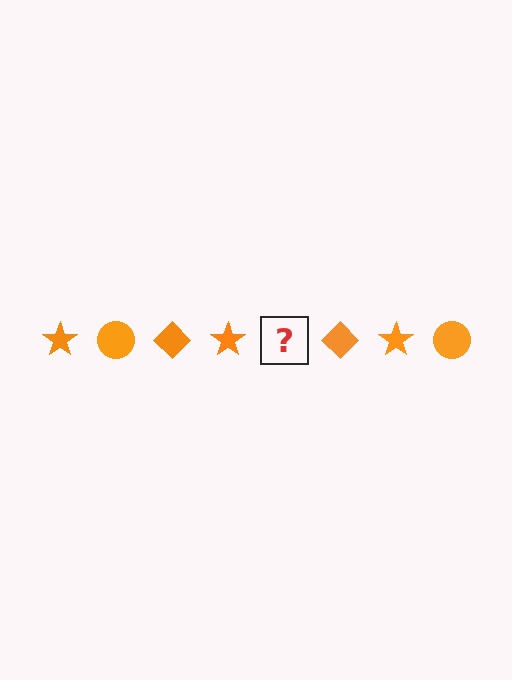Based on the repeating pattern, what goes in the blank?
The blank should be an orange circle.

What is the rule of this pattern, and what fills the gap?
The rule is that the pattern cycles through star, circle, diamond shapes in orange. The gap should be filled with an orange circle.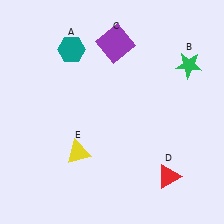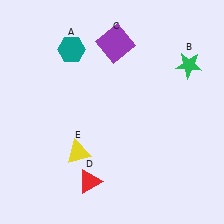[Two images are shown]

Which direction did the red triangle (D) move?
The red triangle (D) moved left.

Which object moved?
The red triangle (D) moved left.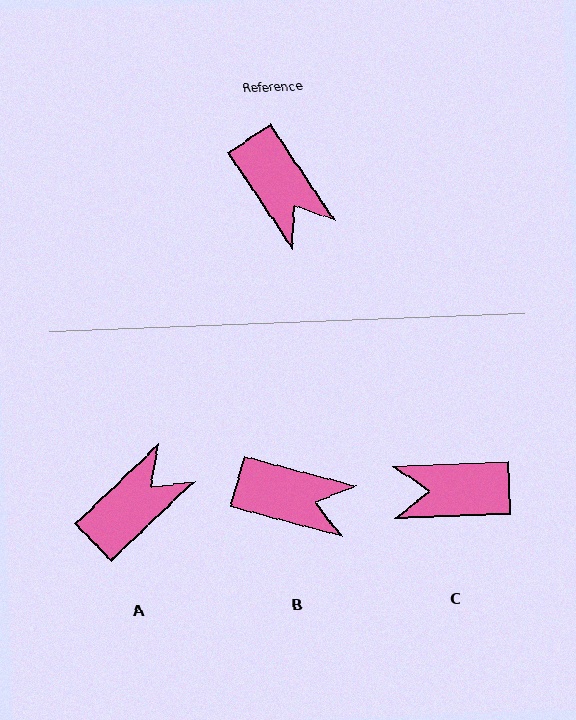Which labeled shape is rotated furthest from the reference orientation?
C, about 121 degrees away.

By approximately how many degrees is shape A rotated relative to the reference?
Approximately 100 degrees counter-clockwise.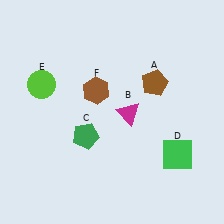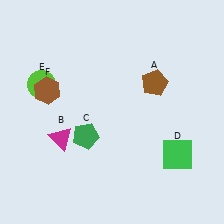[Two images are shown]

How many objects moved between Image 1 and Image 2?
2 objects moved between the two images.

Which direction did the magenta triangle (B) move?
The magenta triangle (B) moved left.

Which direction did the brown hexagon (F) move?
The brown hexagon (F) moved left.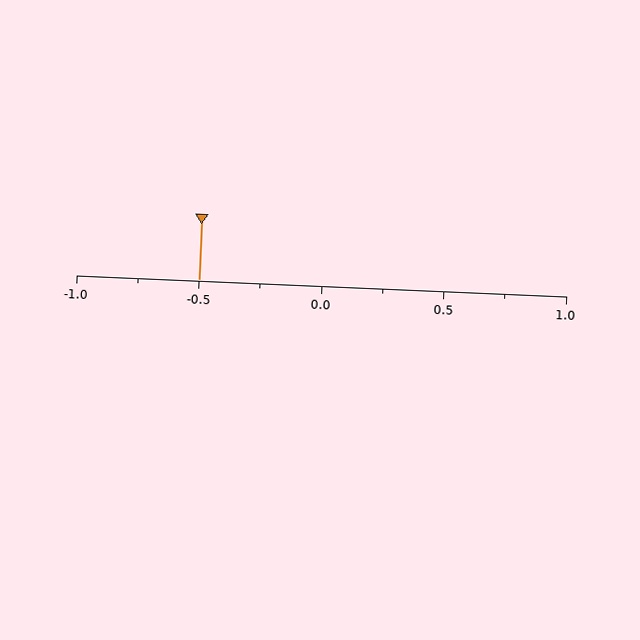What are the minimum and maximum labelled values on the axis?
The axis runs from -1.0 to 1.0.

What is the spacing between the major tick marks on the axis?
The major ticks are spaced 0.5 apart.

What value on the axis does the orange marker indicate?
The marker indicates approximately -0.5.